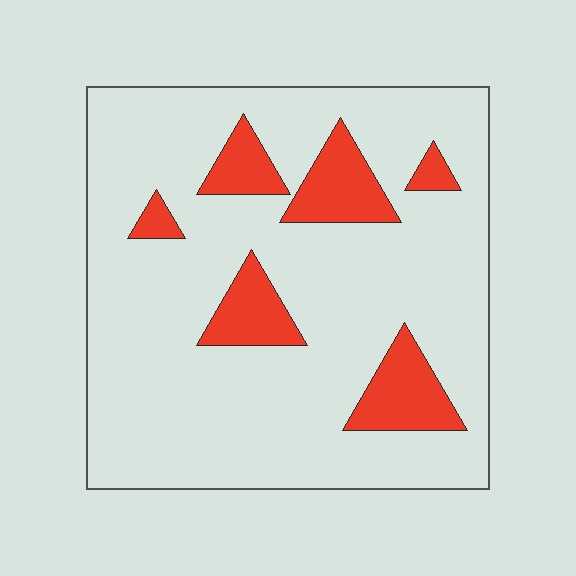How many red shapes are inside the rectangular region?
6.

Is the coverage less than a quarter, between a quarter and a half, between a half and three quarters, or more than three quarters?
Less than a quarter.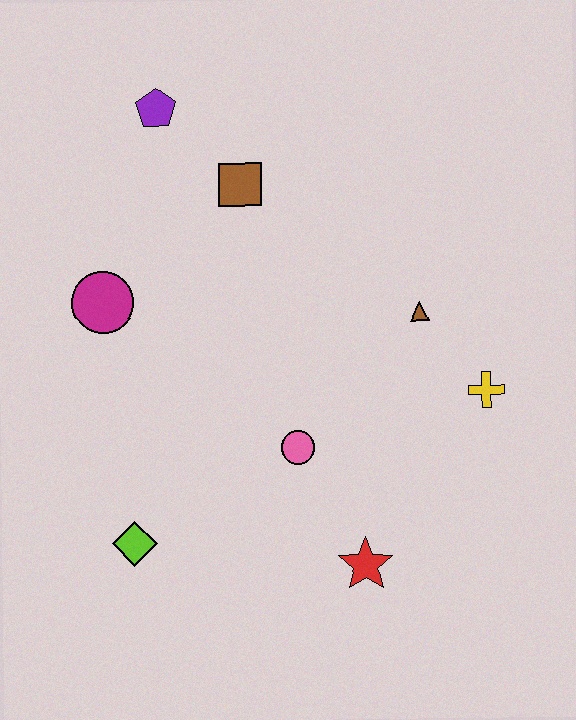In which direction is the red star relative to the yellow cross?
The red star is below the yellow cross.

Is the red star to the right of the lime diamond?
Yes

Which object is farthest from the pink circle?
The purple pentagon is farthest from the pink circle.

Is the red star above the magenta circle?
No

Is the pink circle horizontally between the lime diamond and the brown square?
No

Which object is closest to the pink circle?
The red star is closest to the pink circle.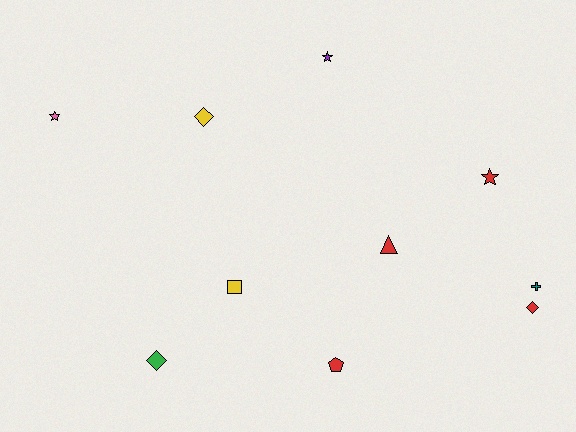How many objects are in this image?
There are 10 objects.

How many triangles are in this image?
There is 1 triangle.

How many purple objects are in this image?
There is 1 purple object.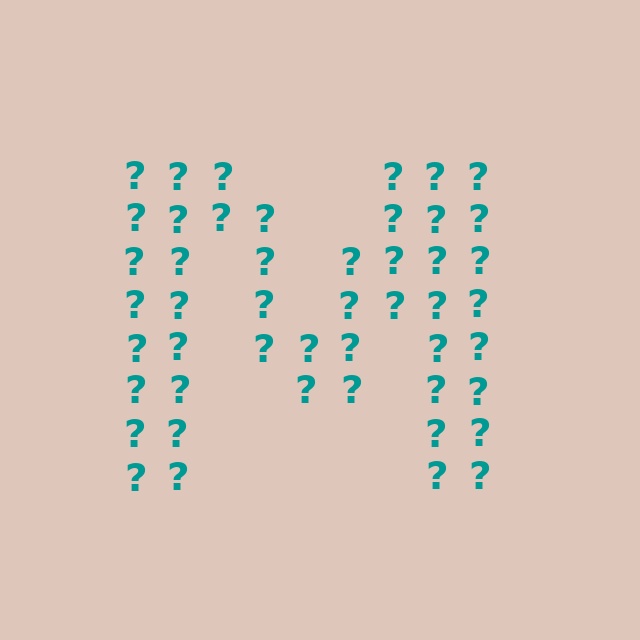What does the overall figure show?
The overall figure shows the letter M.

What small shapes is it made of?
It is made of small question marks.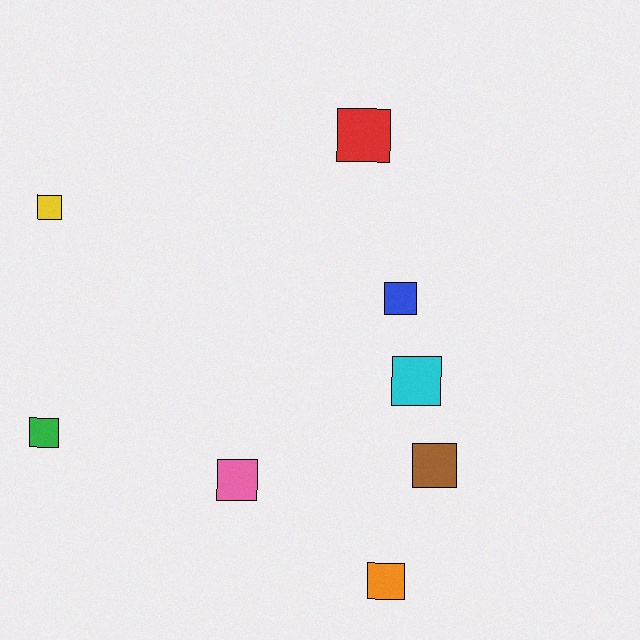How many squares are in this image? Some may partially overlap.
There are 8 squares.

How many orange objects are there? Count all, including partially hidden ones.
There is 1 orange object.